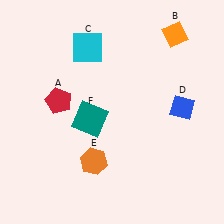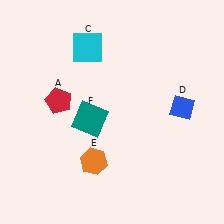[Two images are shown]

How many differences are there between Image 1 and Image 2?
There is 1 difference between the two images.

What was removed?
The orange diamond (B) was removed in Image 2.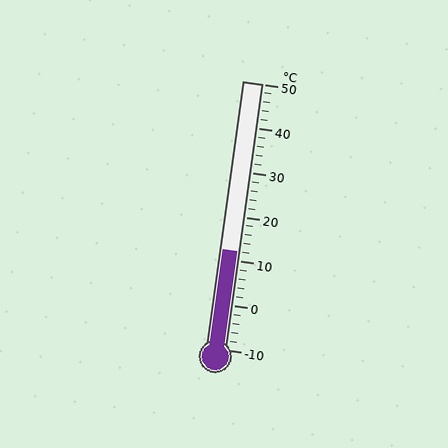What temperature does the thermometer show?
The thermometer shows approximately 12°C.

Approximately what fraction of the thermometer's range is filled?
The thermometer is filled to approximately 35% of its range.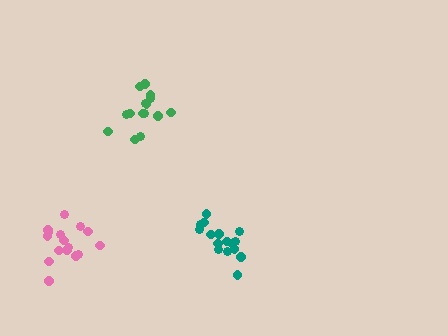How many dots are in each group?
Group 1: 16 dots, Group 2: 15 dots, Group 3: 16 dots (47 total).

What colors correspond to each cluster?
The clusters are colored: teal, green, pink.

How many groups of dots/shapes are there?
There are 3 groups.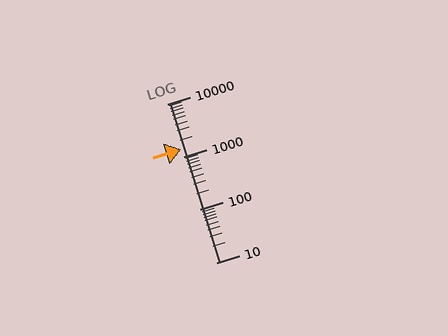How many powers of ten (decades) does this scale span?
The scale spans 3 decades, from 10 to 10000.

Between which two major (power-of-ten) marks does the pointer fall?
The pointer is between 1000 and 10000.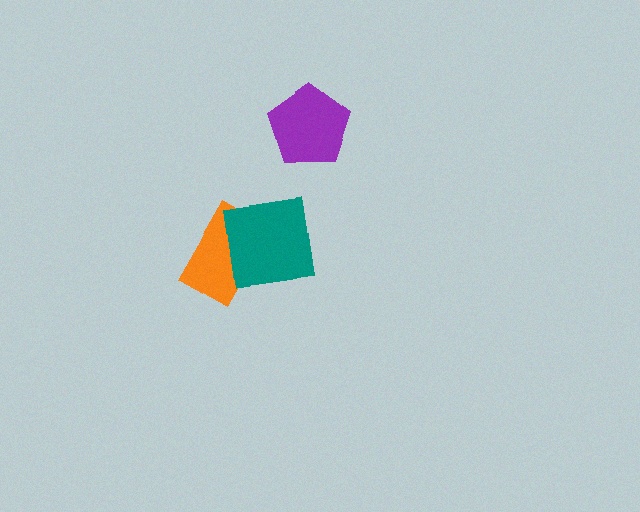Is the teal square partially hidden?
No, no other shape covers it.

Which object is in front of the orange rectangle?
The teal square is in front of the orange rectangle.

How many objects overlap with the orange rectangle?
1 object overlaps with the orange rectangle.